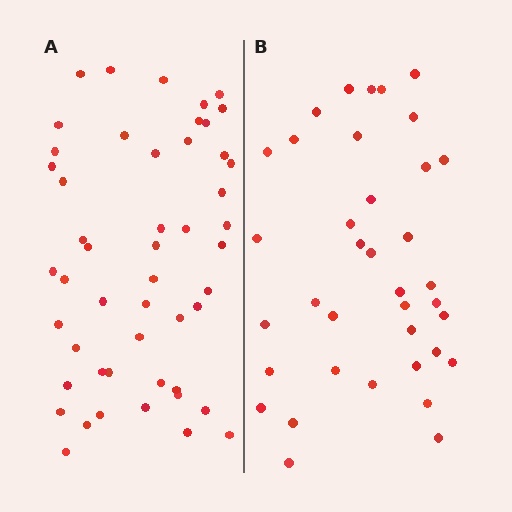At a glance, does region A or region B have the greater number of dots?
Region A (the left region) has more dots.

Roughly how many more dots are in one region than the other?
Region A has approximately 15 more dots than region B.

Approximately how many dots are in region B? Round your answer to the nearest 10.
About 40 dots. (The exact count is 37, which rounds to 40.)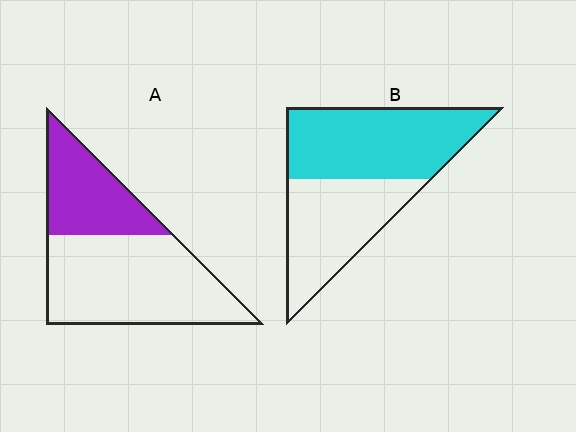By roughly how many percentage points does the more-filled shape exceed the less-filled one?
By roughly 20 percentage points (B over A).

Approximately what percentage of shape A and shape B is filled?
A is approximately 35% and B is approximately 55%.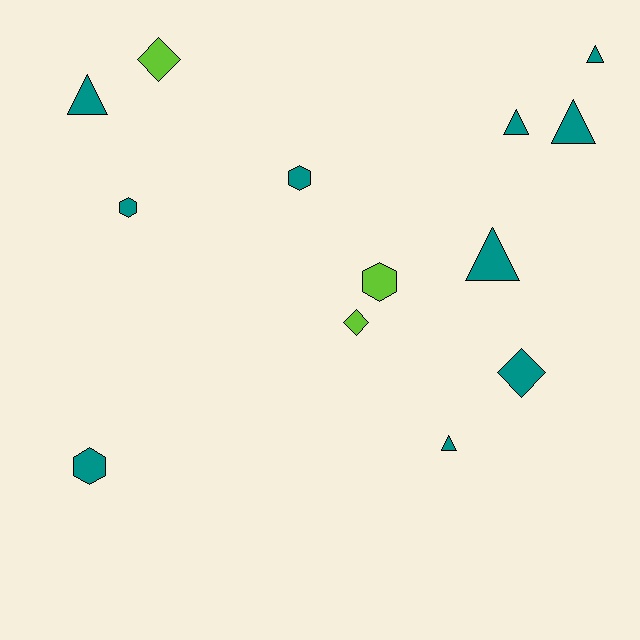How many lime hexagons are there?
There is 1 lime hexagon.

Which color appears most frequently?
Teal, with 10 objects.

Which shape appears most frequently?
Triangle, with 6 objects.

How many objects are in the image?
There are 13 objects.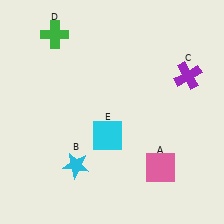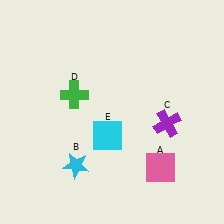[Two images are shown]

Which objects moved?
The objects that moved are: the purple cross (C), the green cross (D).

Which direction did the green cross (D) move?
The green cross (D) moved down.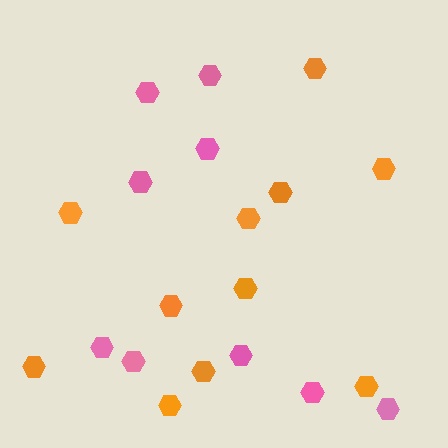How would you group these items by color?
There are 2 groups: one group of pink hexagons (9) and one group of orange hexagons (11).